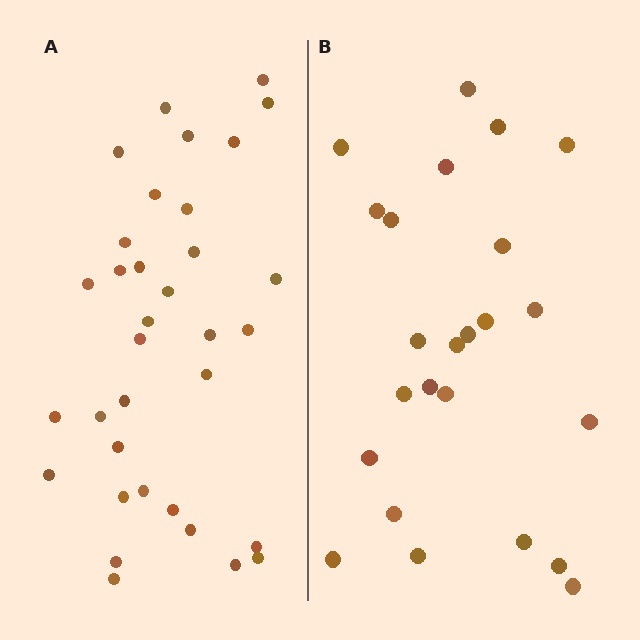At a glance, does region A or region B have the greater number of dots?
Region A (the left region) has more dots.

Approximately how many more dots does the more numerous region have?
Region A has roughly 10 or so more dots than region B.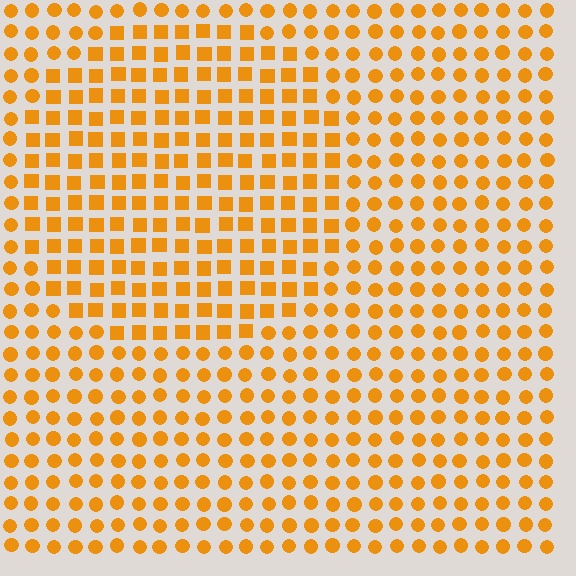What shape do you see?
I see a circle.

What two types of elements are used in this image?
The image uses squares inside the circle region and circles outside it.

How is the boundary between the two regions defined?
The boundary is defined by a change in element shape: squares inside vs. circles outside. All elements share the same color and spacing.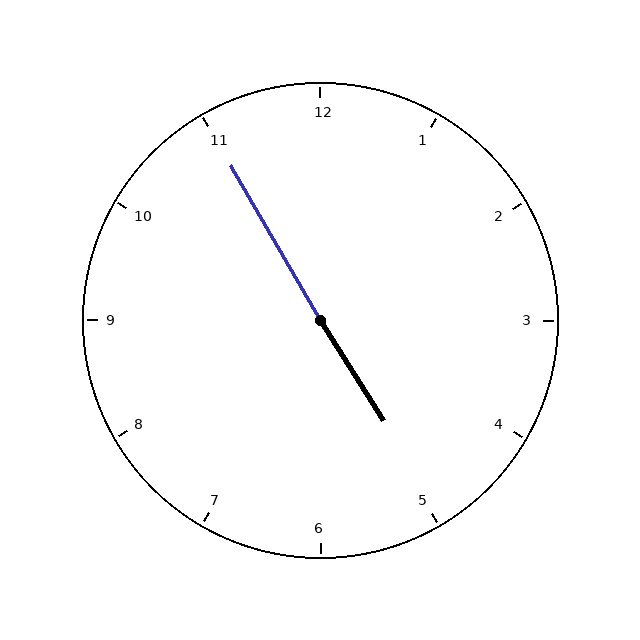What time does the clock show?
4:55.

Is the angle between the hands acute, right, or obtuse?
It is obtuse.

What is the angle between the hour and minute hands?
Approximately 178 degrees.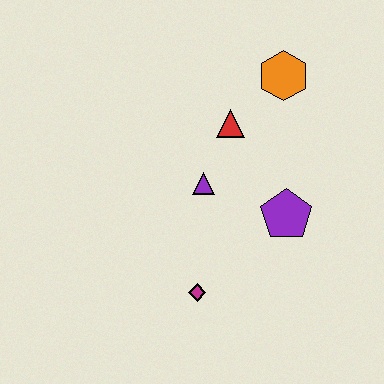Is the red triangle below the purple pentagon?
No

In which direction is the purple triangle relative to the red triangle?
The purple triangle is below the red triangle.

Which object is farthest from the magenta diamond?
The orange hexagon is farthest from the magenta diamond.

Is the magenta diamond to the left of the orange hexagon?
Yes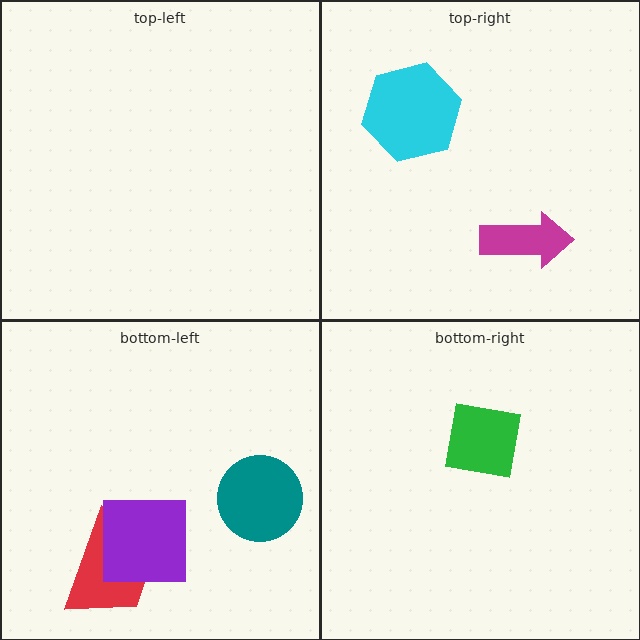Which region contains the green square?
The bottom-right region.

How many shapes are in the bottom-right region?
1.